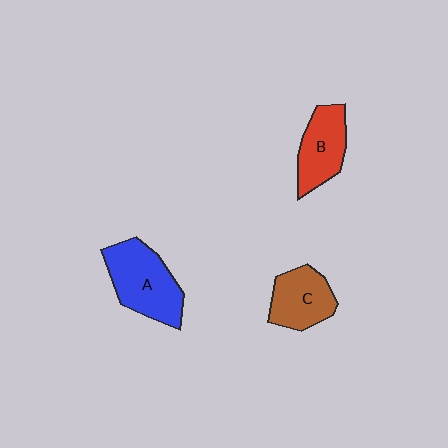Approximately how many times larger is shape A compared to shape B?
Approximately 1.3 times.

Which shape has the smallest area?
Shape C (brown).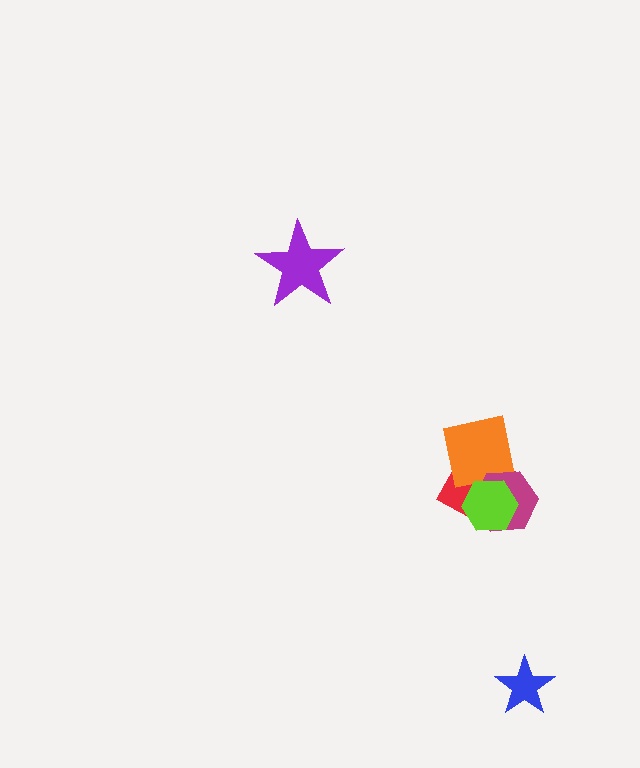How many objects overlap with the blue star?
0 objects overlap with the blue star.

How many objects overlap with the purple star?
0 objects overlap with the purple star.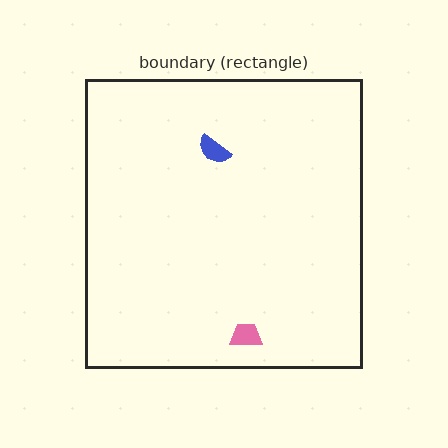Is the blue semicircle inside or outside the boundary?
Inside.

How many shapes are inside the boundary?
2 inside, 0 outside.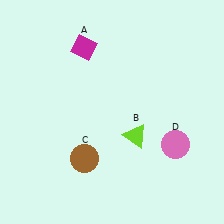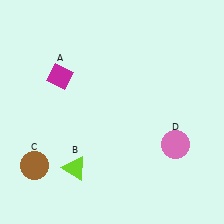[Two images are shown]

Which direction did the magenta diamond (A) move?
The magenta diamond (A) moved down.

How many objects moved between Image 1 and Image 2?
3 objects moved between the two images.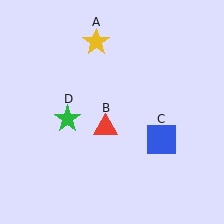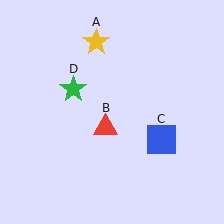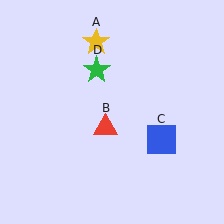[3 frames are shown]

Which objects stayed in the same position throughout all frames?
Yellow star (object A) and red triangle (object B) and blue square (object C) remained stationary.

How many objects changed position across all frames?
1 object changed position: green star (object D).